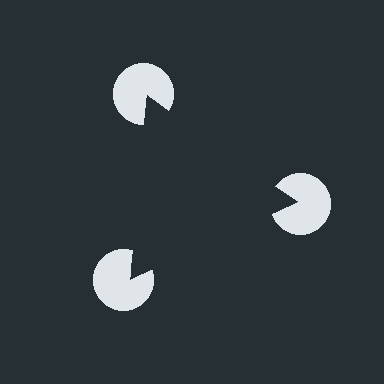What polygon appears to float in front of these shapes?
An illusory triangle — its edges are inferred from the aligned wedge cuts in the pac-man discs, not physically drawn.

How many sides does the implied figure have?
3 sides.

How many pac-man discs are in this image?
There are 3 — one at each vertex of the illusory triangle.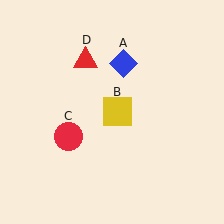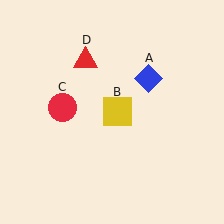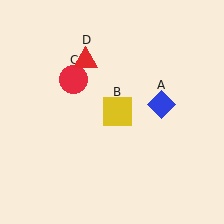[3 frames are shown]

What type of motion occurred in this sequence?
The blue diamond (object A), red circle (object C) rotated clockwise around the center of the scene.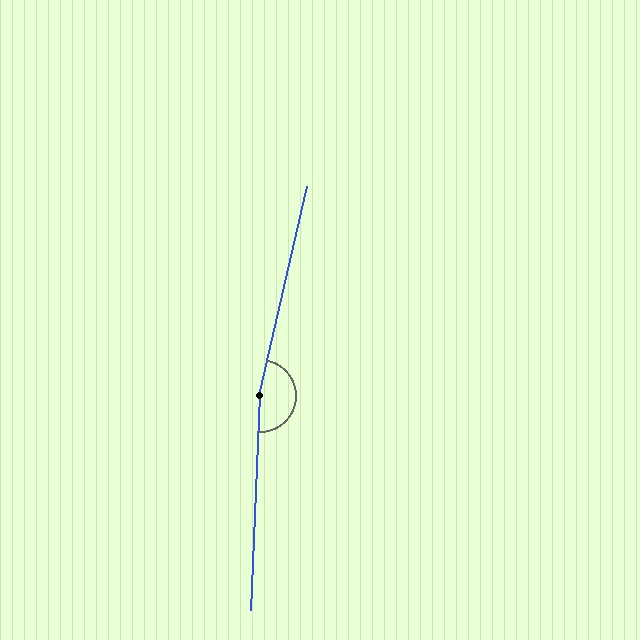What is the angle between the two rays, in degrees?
Approximately 170 degrees.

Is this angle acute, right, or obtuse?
It is obtuse.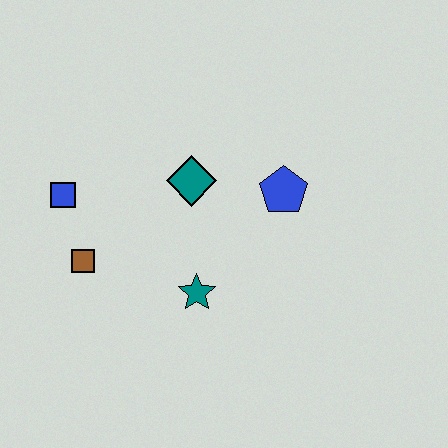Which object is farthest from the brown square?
The blue pentagon is farthest from the brown square.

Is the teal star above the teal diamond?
No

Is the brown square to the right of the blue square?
Yes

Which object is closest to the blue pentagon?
The teal diamond is closest to the blue pentagon.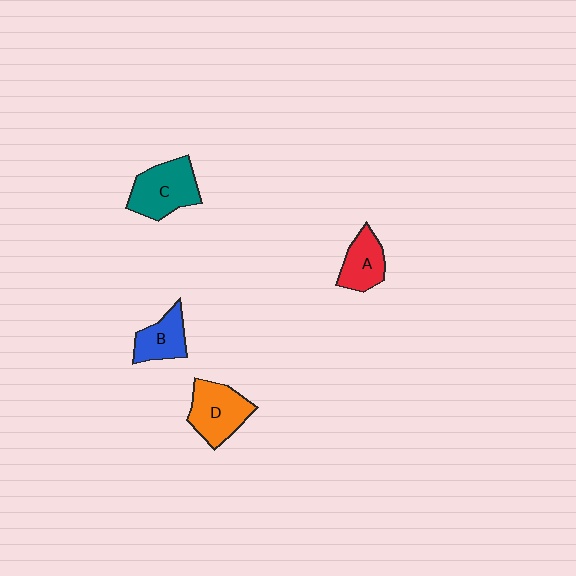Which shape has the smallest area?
Shape B (blue).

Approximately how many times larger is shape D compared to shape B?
Approximately 1.4 times.